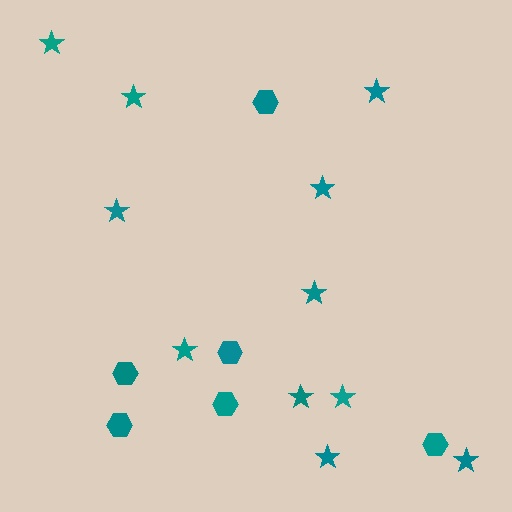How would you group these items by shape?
There are 2 groups: one group of hexagons (6) and one group of stars (11).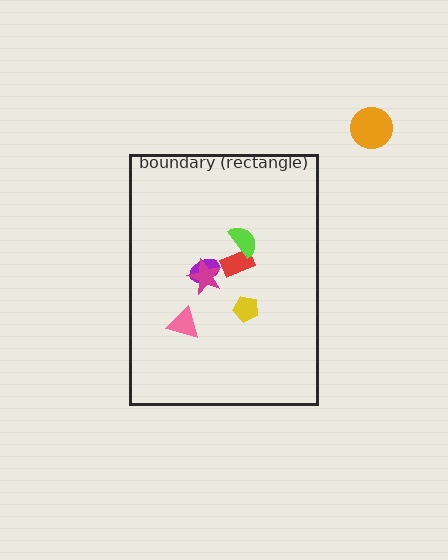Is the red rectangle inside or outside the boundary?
Inside.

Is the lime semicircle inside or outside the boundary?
Inside.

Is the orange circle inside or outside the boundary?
Outside.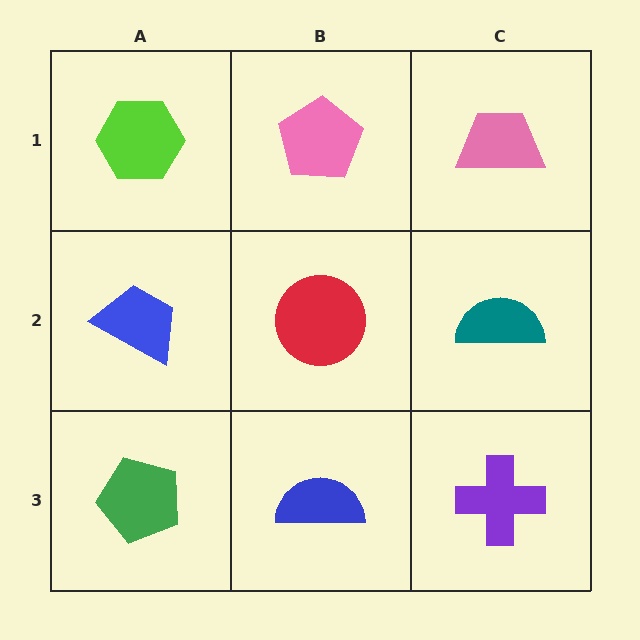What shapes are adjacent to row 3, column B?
A red circle (row 2, column B), a green pentagon (row 3, column A), a purple cross (row 3, column C).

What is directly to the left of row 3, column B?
A green pentagon.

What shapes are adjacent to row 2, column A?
A lime hexagon (row 1, column A), a green pentagon (row 3, column A), a red circle (row 2, column B).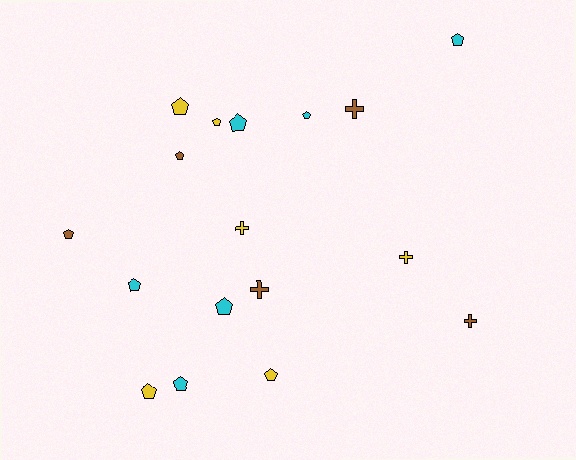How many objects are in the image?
There are 17 objects.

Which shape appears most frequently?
Pentagon, with 12 objects.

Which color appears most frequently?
Cyan, with 6 objects.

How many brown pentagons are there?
There are 2 brown pentagons.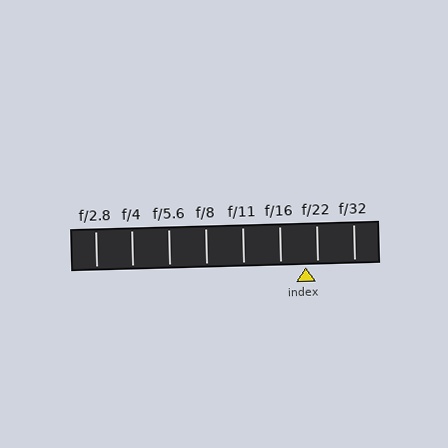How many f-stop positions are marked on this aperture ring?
There are 8 f-stop positions marked.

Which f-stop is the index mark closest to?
The index mark is closest to f/22.